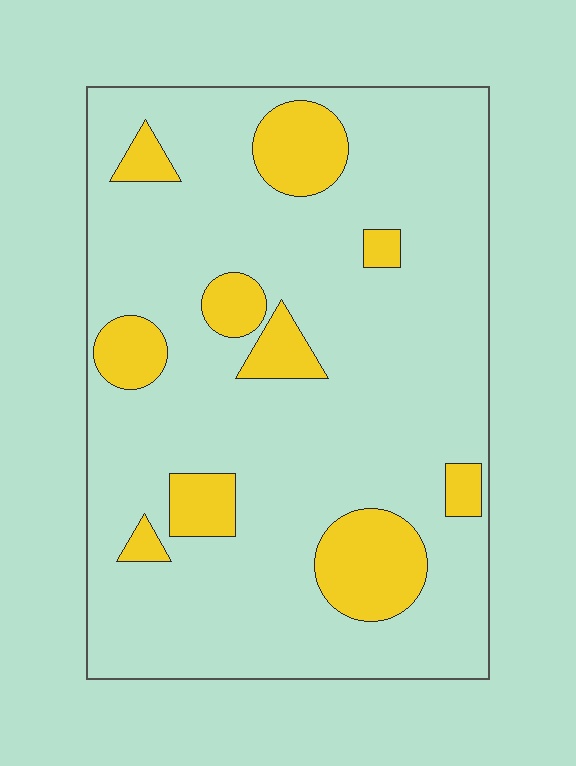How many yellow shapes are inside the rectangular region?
10.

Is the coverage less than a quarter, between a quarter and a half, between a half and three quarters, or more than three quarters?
Less than a quarter.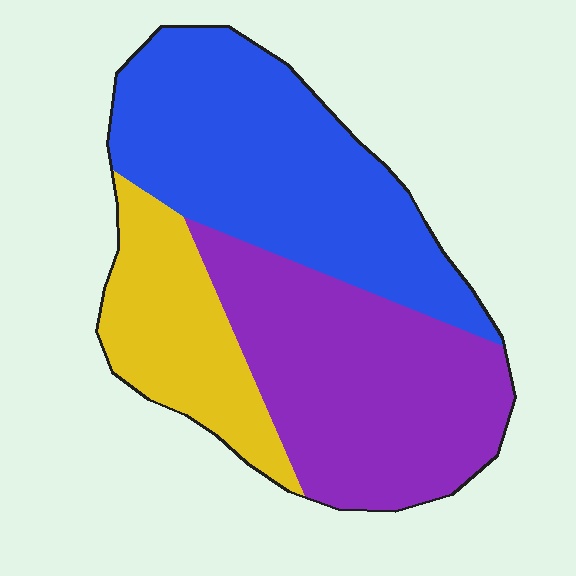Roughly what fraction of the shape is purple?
Purple takes up between a third and a half of the shape.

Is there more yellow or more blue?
Blue.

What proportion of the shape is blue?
Blue covers 41% of the shape.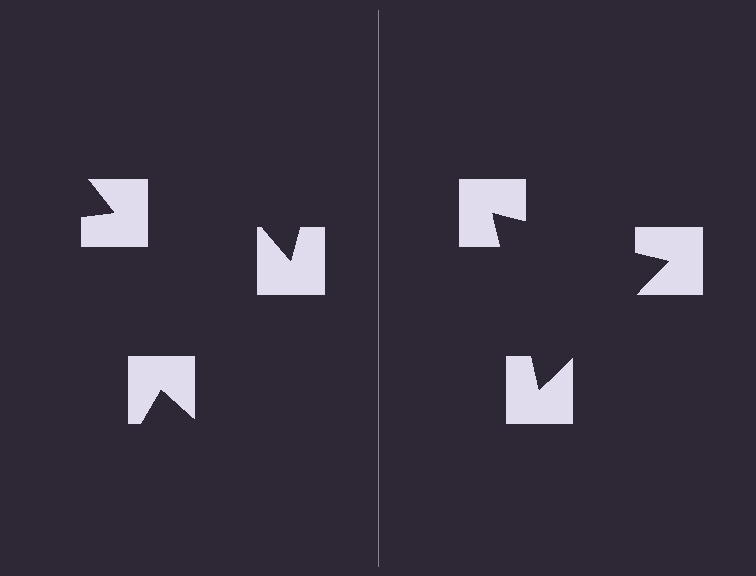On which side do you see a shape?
An illusory triangle appears on the right side. On the left side the wedge cuts are rotated, so no coherent shape forms.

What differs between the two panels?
The notched squares are positioned identically on both sides; only the wedge orientations differ. On the right they align to a triangle; on the left they are misaligned.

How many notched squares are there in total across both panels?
6 — 3 on each side.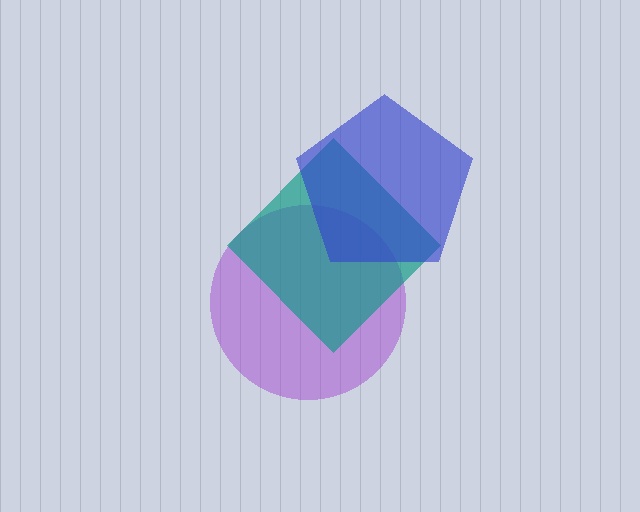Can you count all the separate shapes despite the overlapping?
Yes, there are 3 separate shapes.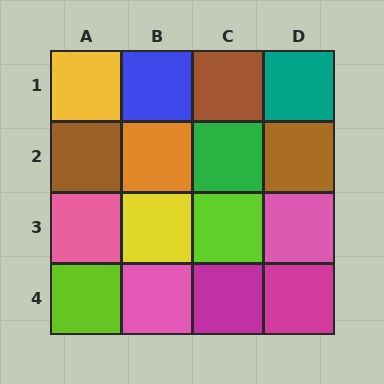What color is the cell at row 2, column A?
Brown.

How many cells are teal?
1 cell is teal.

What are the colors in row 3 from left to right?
Pink, yellow, lime, pink.